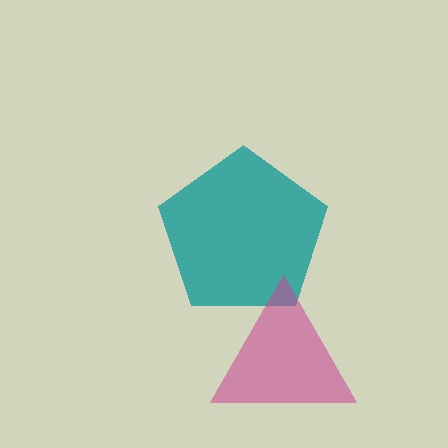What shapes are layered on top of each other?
The layered shapes are: a teal pentagon, a magenta triangle.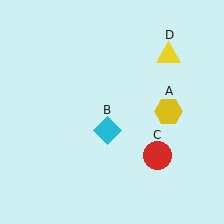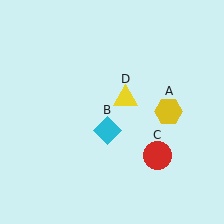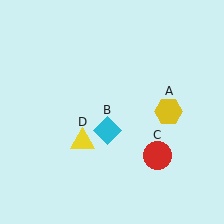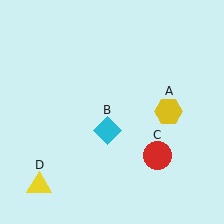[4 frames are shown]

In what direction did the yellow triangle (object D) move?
The yellow triangle (object D) moved down and to the left.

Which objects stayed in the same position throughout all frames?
Yellow hexagon (object A) and cyan diamond (object B) and red circle (object C) remained stationary.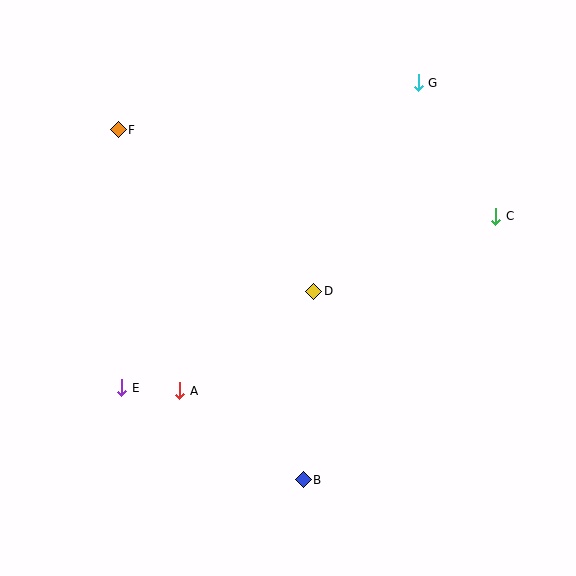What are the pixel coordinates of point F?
Point F is at (118, 130).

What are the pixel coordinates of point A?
Point A is at (180, 391).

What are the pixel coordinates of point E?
Point E is at (122, 388).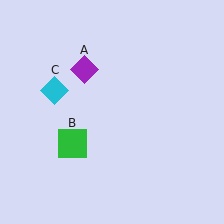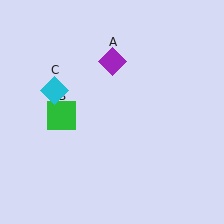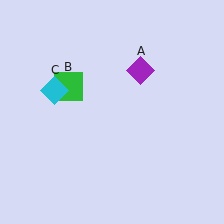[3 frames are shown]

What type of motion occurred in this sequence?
The purple diamond (object A), green square (object B) rotated clockwise around the center of the scene.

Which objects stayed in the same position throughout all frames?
Cyan diamond (object C) remained stationary.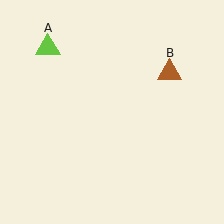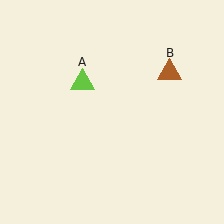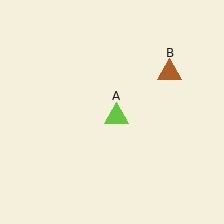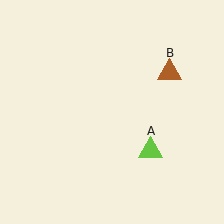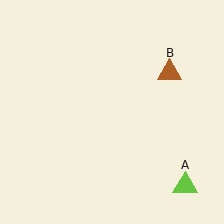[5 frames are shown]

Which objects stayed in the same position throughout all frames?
Brown triangle (object B) remained stationary.